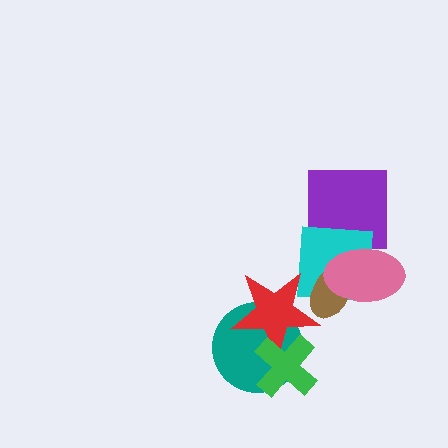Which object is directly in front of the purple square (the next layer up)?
The cyan square is directly in front of the purple square.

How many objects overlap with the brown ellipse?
3 objects overlap with the brown ellipse.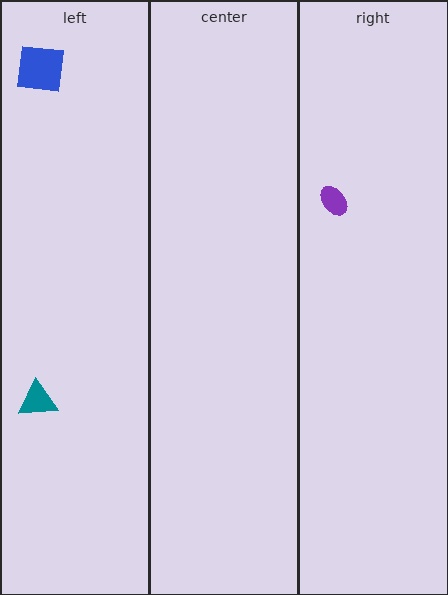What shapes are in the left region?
The teal triangle, the blue square.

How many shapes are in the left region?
2.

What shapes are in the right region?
The purple ellipse.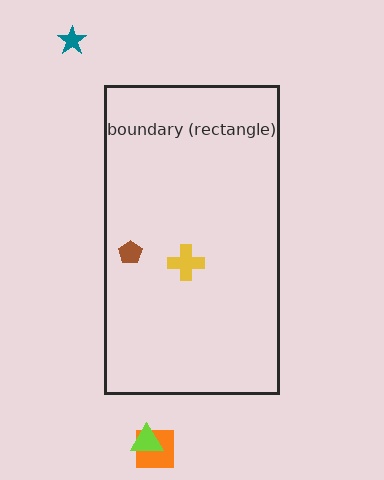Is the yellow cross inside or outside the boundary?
Inside.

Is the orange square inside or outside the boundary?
Outside.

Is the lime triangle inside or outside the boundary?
Outside.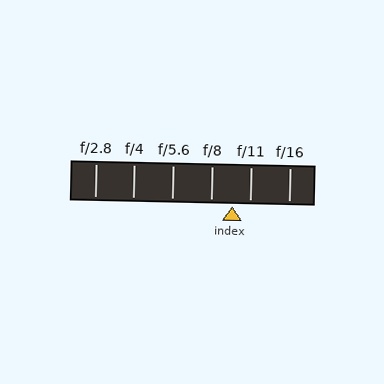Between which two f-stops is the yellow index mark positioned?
The index mark is between f/8 and f/11.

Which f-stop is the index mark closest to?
The index mark is closest to f/11.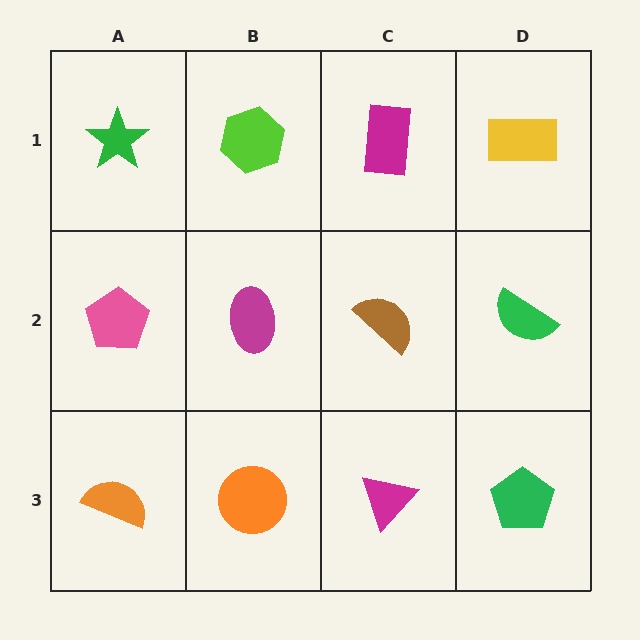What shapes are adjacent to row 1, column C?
A brown semicircle (row 2, column C), a lime hexagon (row 1, column B), a yellow rectangle (row 1, column D).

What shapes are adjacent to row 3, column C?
A brown semicircle (row 2, column C), an orange circle (row 3, column B), a green pentagon (row 3, column D).